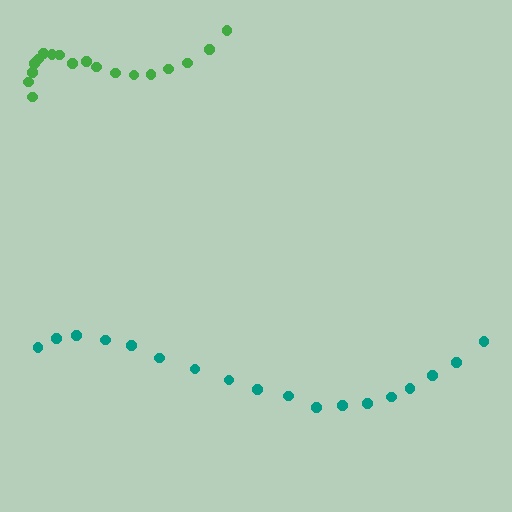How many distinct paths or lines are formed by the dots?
There are 2 distinct paths.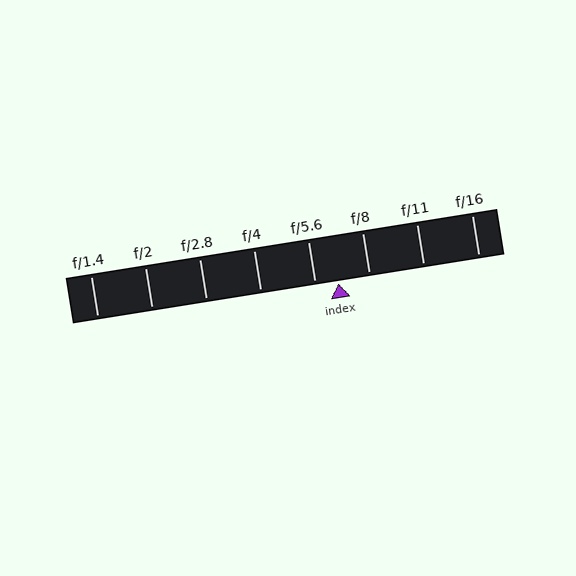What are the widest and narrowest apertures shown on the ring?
The widest aperture shown is f/1.4 and the narrowest is f/16.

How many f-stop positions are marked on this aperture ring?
There are 8 f-stop positions marked.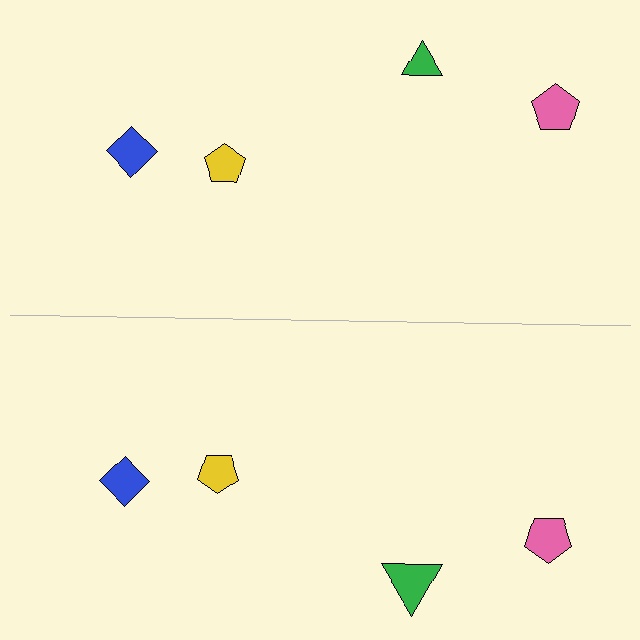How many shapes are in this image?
There are 8 shapes in this image.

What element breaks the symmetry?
The green triangle on the bottom side has a different size than its mirror counterpart.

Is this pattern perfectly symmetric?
No, the pattern is not perfectly symmetric. The green triangle on the bottom side has a different size than its mirror counterpart.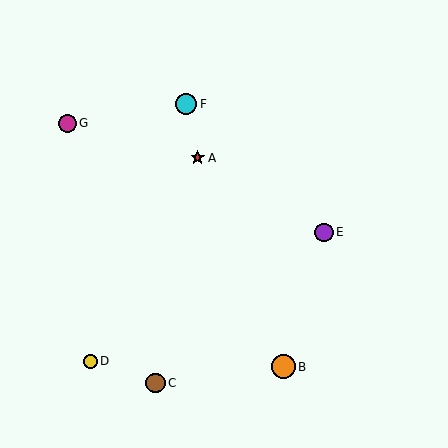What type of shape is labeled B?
Shape B is an orange circle.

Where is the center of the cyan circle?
The center of the cyan circle is at (186, 104).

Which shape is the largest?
The orange circle (labeled B) is the largest.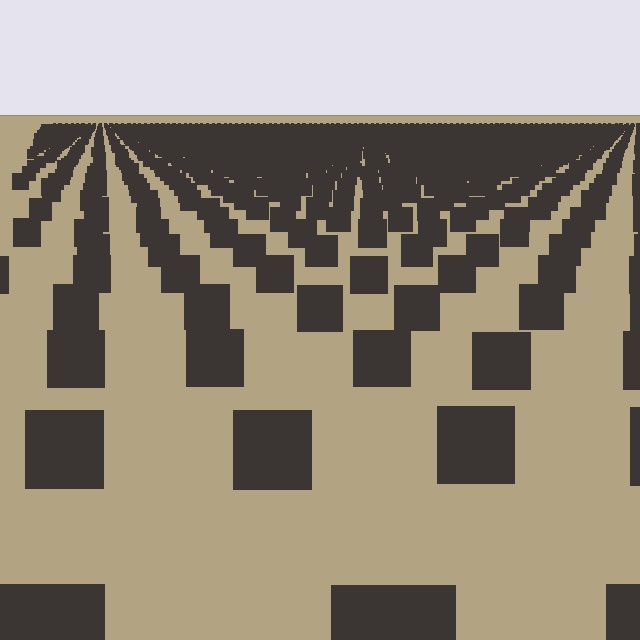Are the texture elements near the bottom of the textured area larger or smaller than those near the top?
Larger. Near the bottom, elements are closer to the viewer and appear at a bigger on-screen size.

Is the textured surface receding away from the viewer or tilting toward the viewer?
The surface is receding away from the viewer. Texture elements get smaller and denser toward the top.